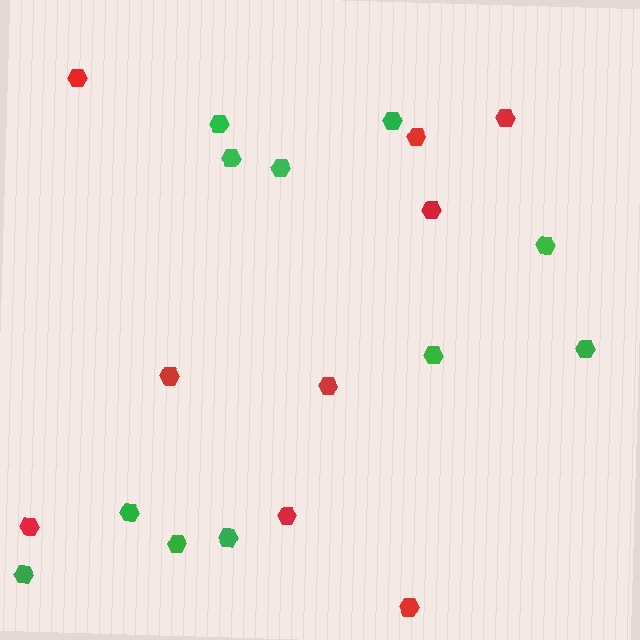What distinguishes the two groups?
There are 2 groups: one group of red hexagons (9) and one group of green hexagons (11).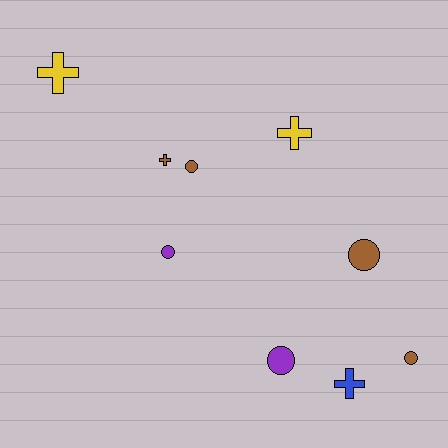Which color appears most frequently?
Brown, with 4 objects.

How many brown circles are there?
There are 3 brown circles.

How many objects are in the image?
There are 9 objects.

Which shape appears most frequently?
Circle, with 5 objects.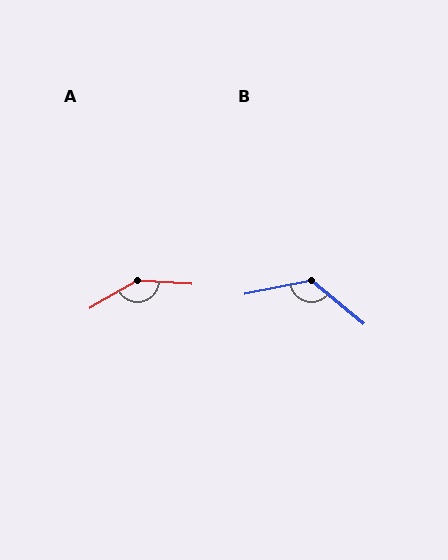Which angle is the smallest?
B, at approximately 129 degrees.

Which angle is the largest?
A, at approximately 146 degrees.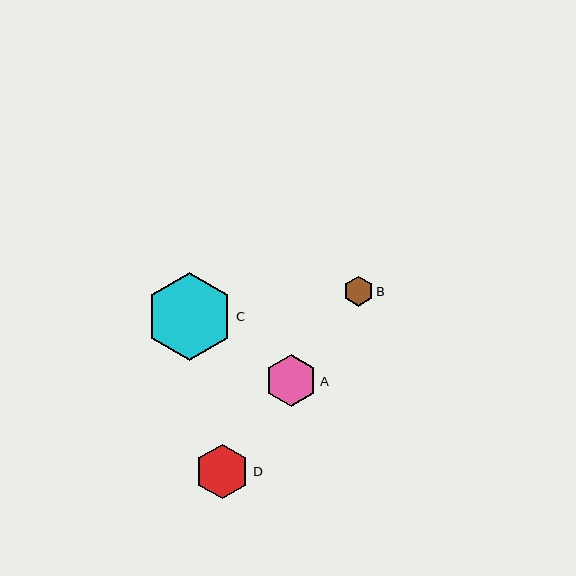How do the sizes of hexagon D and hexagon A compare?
Hexagon D and hexagon A are approximately the same size.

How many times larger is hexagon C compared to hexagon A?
Hexagon C is approximately 1.7 times the size of hexagon A.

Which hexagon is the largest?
Hexagon C is the largest with a size of approximately 88 pixels.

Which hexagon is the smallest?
Hexagon B is the smallest with a size of approximately 30 pixels.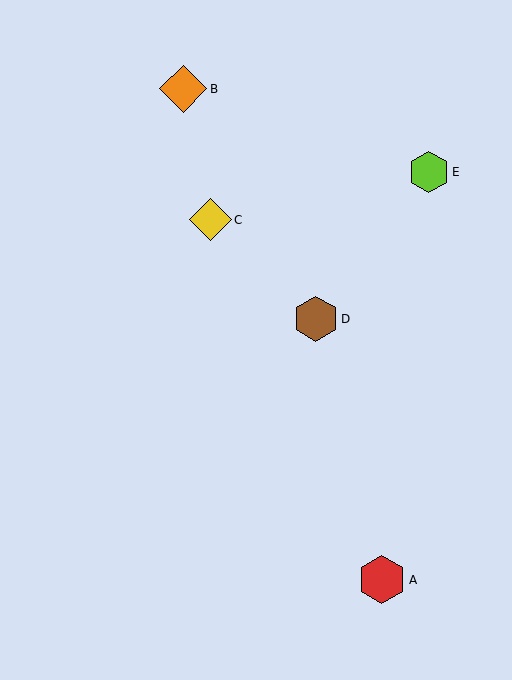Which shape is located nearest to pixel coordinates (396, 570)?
The red hexagon (labeled A) at (382, 580) is nearest to that location.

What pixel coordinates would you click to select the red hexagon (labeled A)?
Click at (382, 580) to select the red hexagon A.